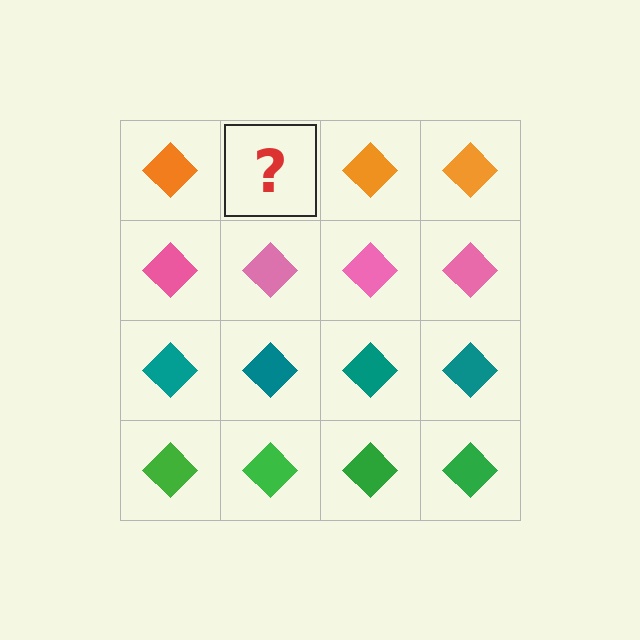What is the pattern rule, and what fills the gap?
The rule is that each row has a consistent color. The gap should be filled with an orange diamond.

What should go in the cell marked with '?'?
The missing cell should contain an orange diamond.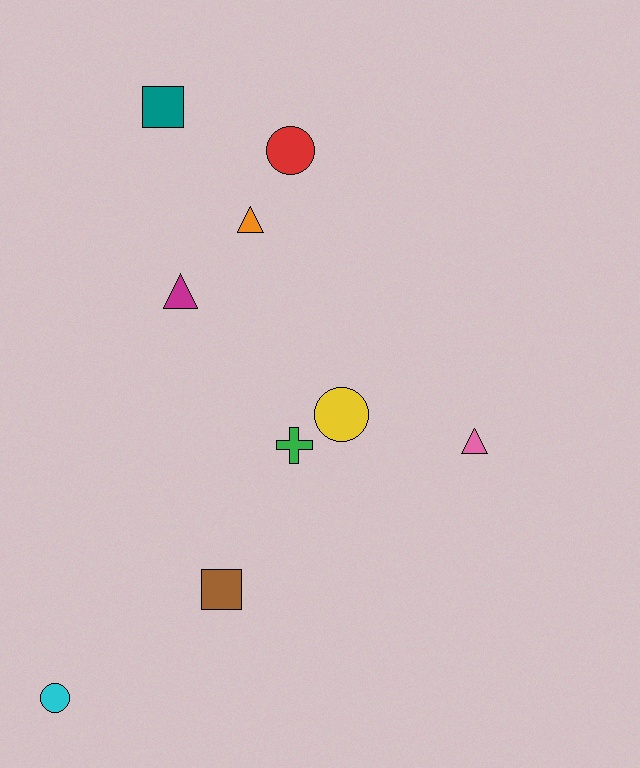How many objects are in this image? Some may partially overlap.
There are 9 objects.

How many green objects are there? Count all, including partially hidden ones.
There is 1 green object.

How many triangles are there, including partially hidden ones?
There are 3 triangles.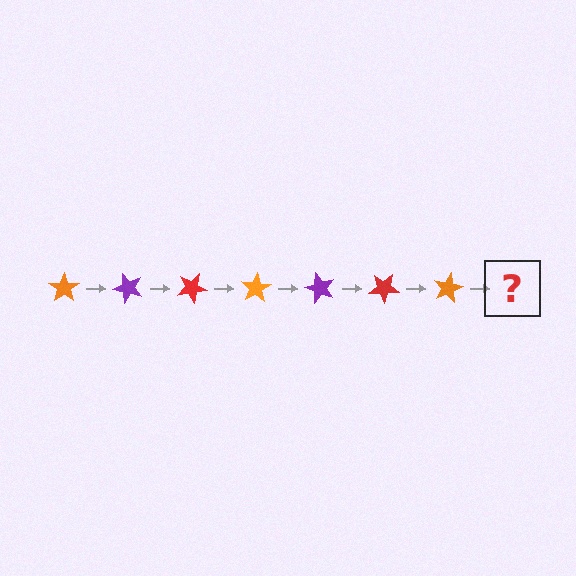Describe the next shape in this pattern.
It should be a purple star, rotated 350 degrees from the start.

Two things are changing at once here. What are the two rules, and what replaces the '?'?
The two rules are that it rotates 50 degrees each step and the color cycles through orange, purple, and red. The '?' should be a purple star, rotated 350 degrees from the start.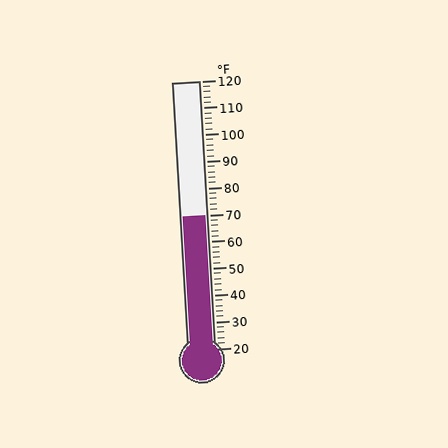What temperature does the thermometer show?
The thermometer shows approximately 70°F.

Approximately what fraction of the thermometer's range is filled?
The thermometer is filled to approximately 50% of its range.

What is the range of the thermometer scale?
The thermometer scale ranges from 20°F to 120°F.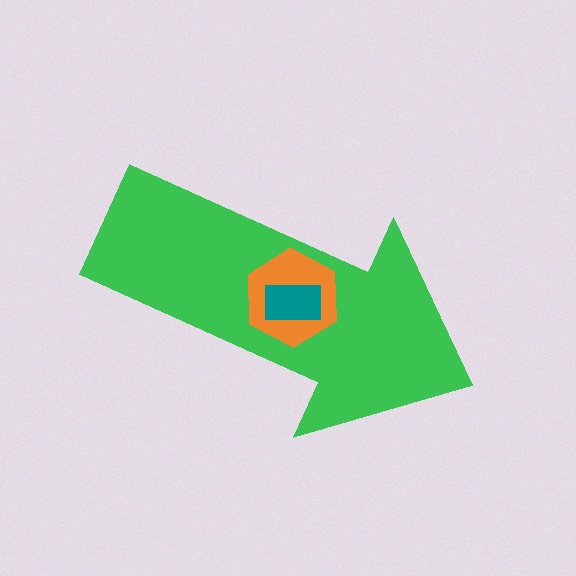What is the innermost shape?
The teal rectangle.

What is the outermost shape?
The green arrow.